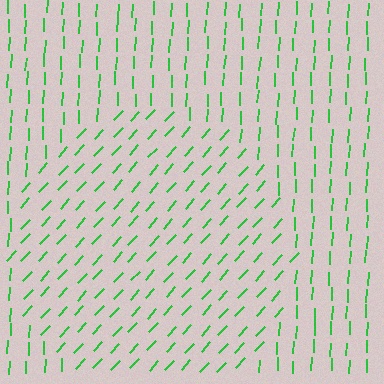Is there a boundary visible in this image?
Yes, there is a texture boundary formed by a change in line orientation.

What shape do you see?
I see a circle.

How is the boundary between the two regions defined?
The boundary is defined purely by a change in line orientation (approximately 40 degrees difference). All lines are the same color and thickness.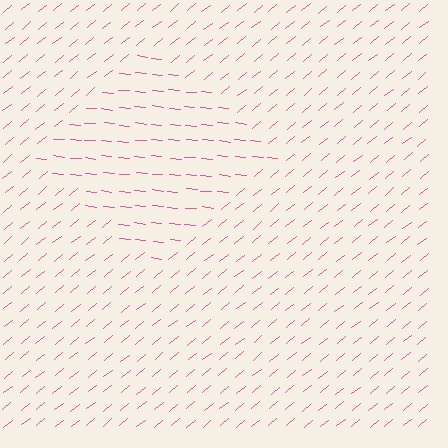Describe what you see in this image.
The image is filled with small pink line segments. A diamond region in the image has lines oriented differently from the surrounding lines, creating a visible texture boundary.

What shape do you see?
I see a diamond.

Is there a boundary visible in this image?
Yes, there is a texture boundary formed by a change in line orientation.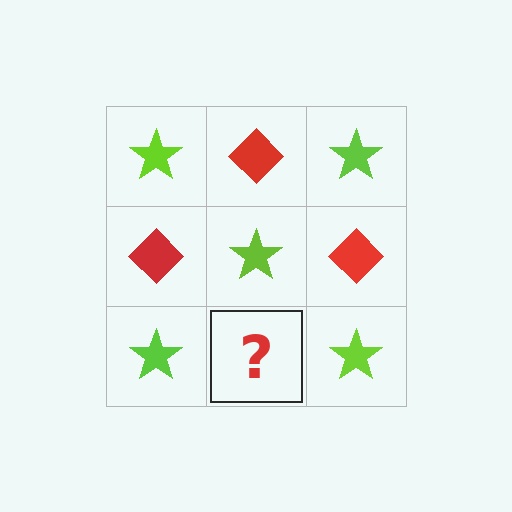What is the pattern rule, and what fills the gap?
The rule is that it alternates lime star and red diamond in a checkerboard pattern. The gap should be filled with a red diamond.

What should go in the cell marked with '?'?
The missing cell should contain a red diamond.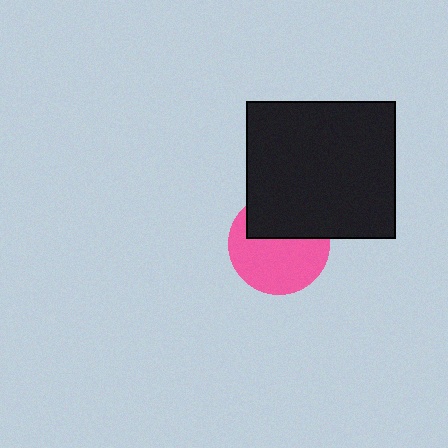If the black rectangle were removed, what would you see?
You would see the complete pink circle.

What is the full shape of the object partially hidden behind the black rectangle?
The partially hidden object is a pink circle.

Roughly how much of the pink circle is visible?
About half of it is visible (roughly 60%).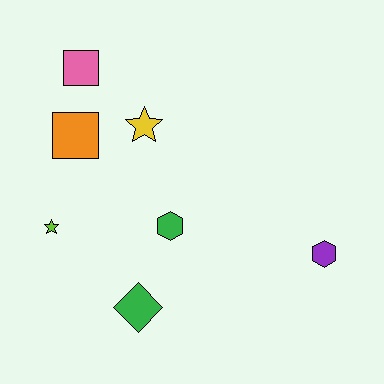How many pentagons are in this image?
There are no pentagons.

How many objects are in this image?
There are 7 objects.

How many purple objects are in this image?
There is 1 purple object.